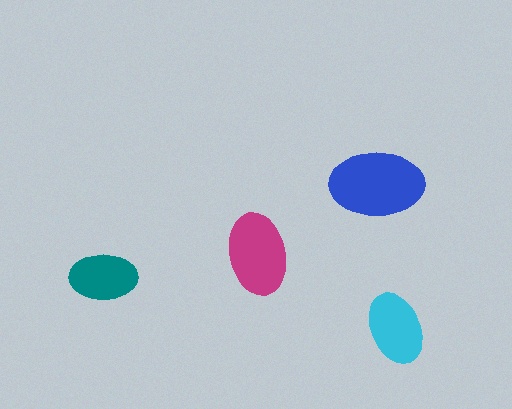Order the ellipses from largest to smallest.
the blue one, the magenta one, the cyan one, the teal one.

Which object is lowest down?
The cyan ellipse is bottommost.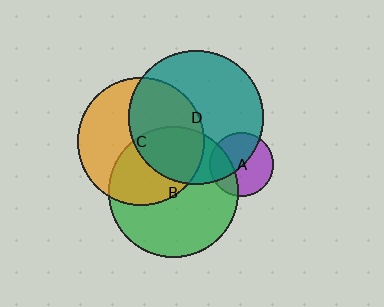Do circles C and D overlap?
Yes.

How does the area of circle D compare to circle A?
Approximately 4.3 times.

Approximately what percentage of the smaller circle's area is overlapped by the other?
Approximately 45%.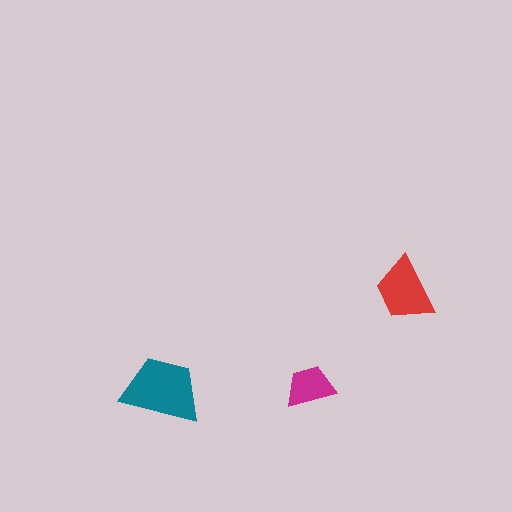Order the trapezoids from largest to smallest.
the teal one, the red one, the magenta one.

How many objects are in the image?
There are 3 objects in the image.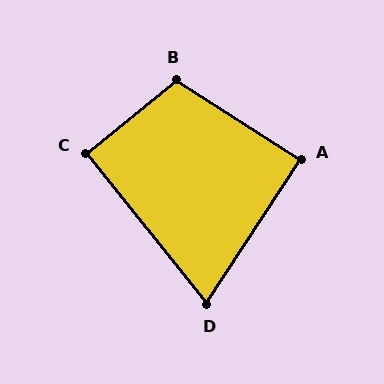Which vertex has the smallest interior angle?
D, at approximately 72 degrees.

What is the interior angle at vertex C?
Approximately 90 degrees (approximately right).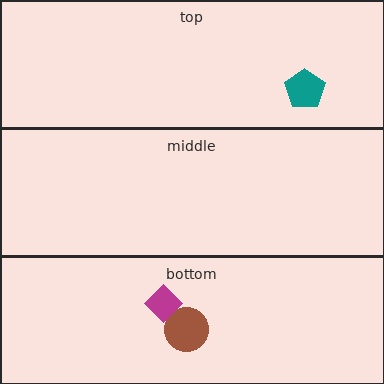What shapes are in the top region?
The teal pentagon.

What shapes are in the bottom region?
The brown circle, the magenta diamond.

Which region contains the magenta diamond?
The bottom region.